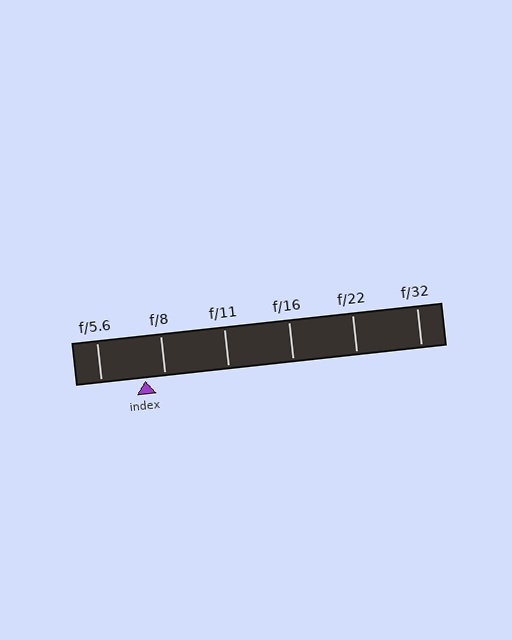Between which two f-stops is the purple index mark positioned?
The index mark is between f/5.6 and f/8.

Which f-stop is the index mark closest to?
The index mark is closest to f/8.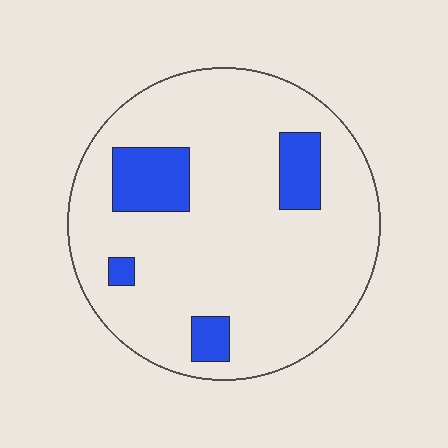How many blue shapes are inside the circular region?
4.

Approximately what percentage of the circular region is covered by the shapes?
Approximately 15%.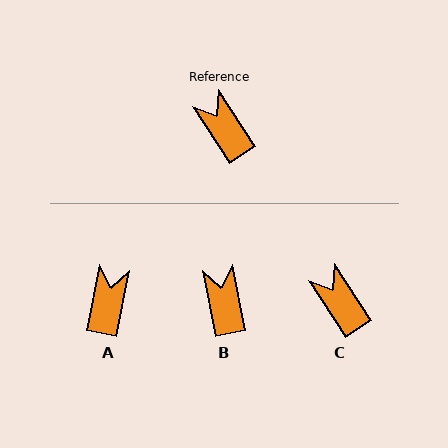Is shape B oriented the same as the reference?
No, it is off by about 22 degrees.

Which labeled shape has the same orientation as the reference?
C.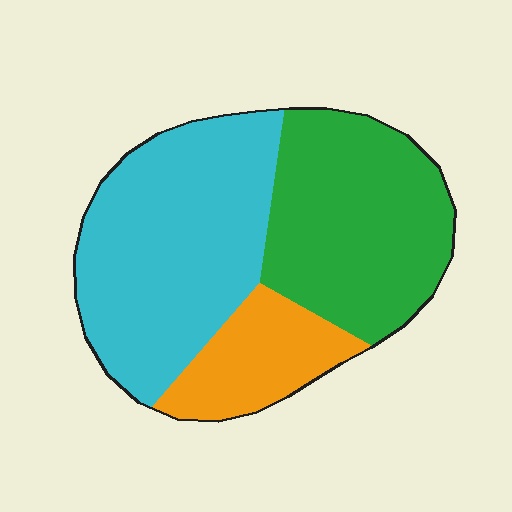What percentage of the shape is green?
Green takes up about three eighths (3/8) of the shape.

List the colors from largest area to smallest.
From largest to smallest: cyan, green, orange.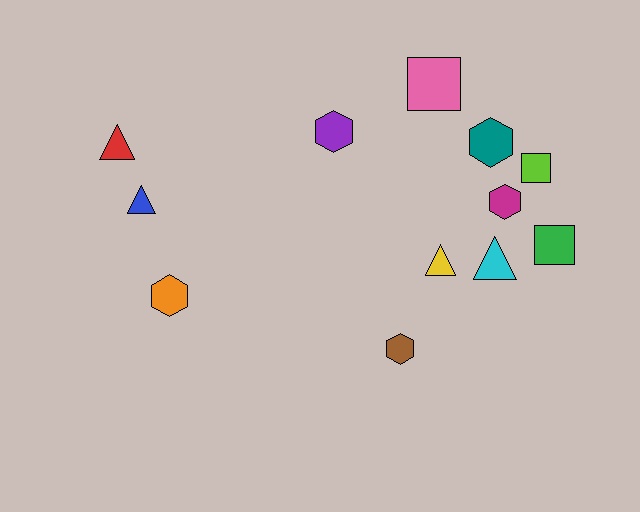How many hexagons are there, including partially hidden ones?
There are 5 hexagons.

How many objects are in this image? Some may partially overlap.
There are 12 objects.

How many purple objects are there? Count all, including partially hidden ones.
There is 1 purple object.